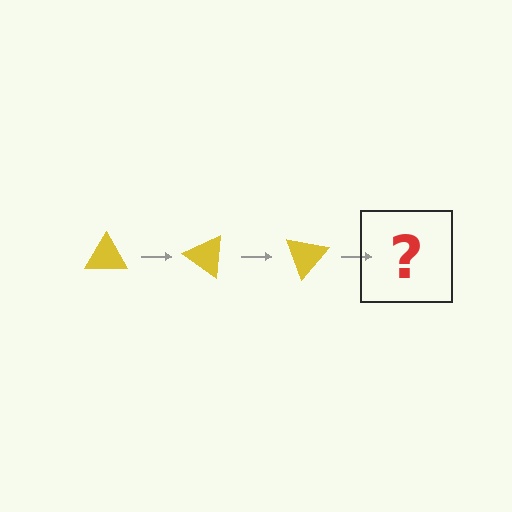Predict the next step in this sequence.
The next step is a yellow triangle rotated 105 degrees.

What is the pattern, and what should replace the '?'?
The pattern is that the triangle rotates 35 degrees each step. The '?' should be a yellow triangle rotated 105 degrees.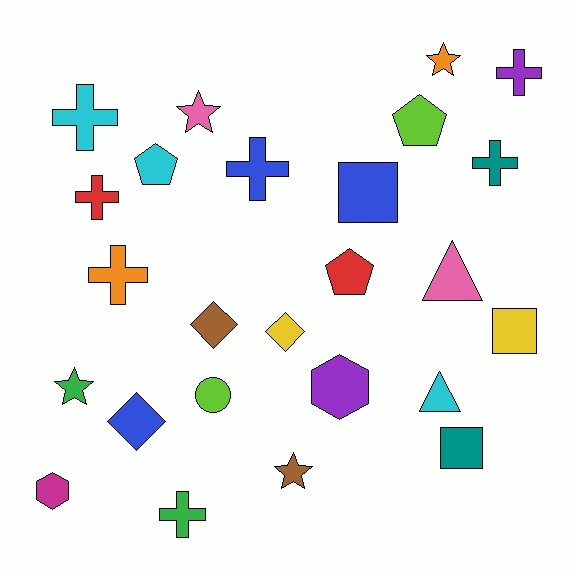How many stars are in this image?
There are 4 stars.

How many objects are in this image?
There are 25 objects.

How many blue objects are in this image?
There are 3 blue objects.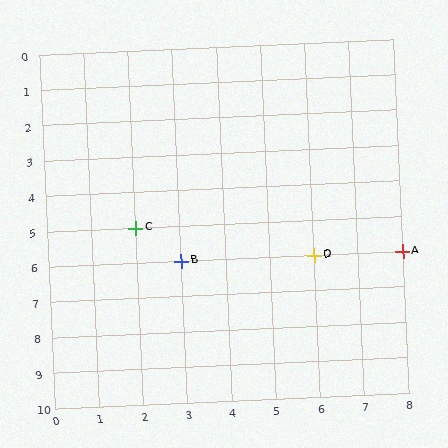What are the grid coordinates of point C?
Point C is at grid coordinates (2, 5).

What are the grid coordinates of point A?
Point A is at grid coordinates (8, 6).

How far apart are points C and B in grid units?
Points C and B are 1 column and 1 row apart (about 1.4 grid units diagonally).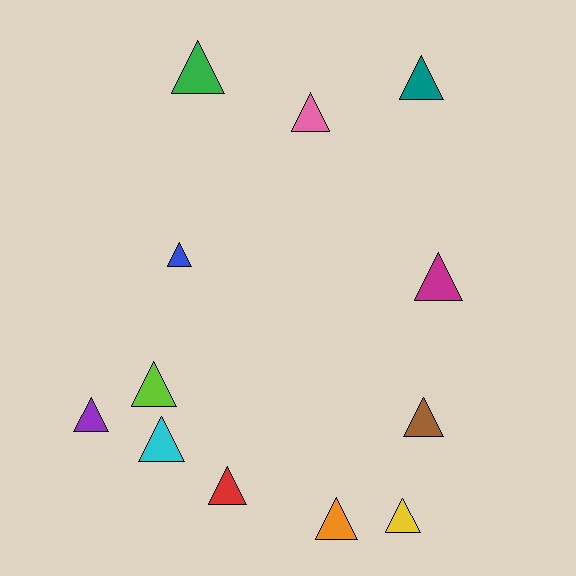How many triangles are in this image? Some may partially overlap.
There are 12 triangles.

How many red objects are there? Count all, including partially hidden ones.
There is 1 red object.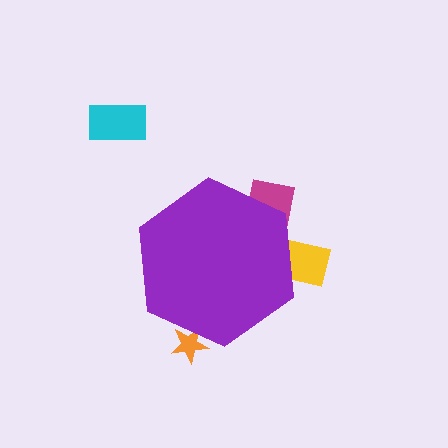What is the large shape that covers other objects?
A purple hexagon.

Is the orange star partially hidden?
Yes, the orange star is partially hidden behind the purple hexagon.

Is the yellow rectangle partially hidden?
Yes, the yellow rectangle is partially hidden behind the purple hexagon.